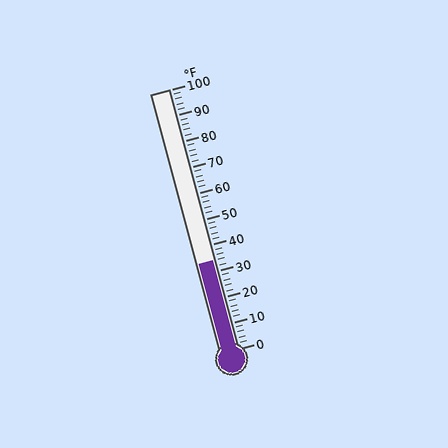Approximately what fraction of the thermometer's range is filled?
The thermometer is filled to approximately 35% of its range.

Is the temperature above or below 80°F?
The temperature is below 80°F.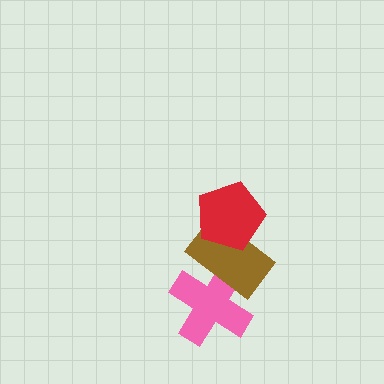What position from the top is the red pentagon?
The red pentagon is 1st from the top.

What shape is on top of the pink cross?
The brown rectangle is on top of the pink cross.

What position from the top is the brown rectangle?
The brown rectangle is 2nd from the top.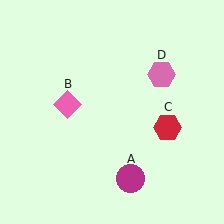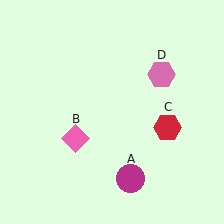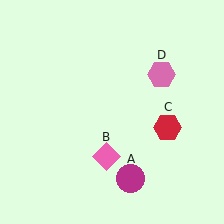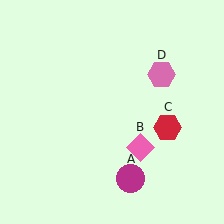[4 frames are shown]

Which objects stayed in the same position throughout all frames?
Magenta circle (object A) and red hexagon (object C) and pink hexagon (object D) remained stationary.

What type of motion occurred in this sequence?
The pink diamond (object B) rotated counterclockwise around the center of the scene.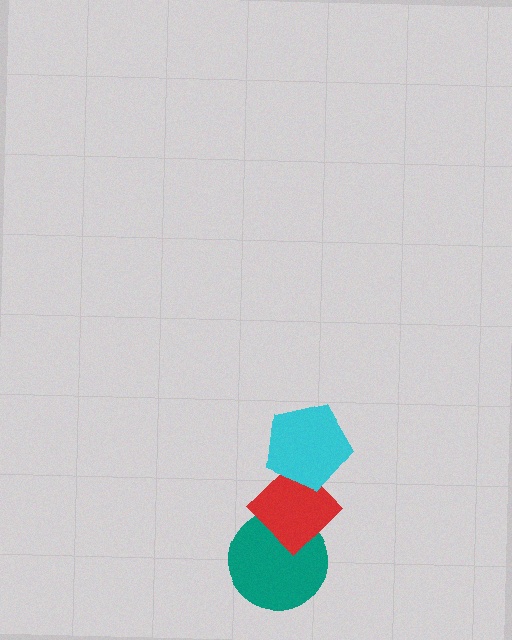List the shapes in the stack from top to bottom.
From top to bottom: the cyan pentagon, the red diamond, the teal circle.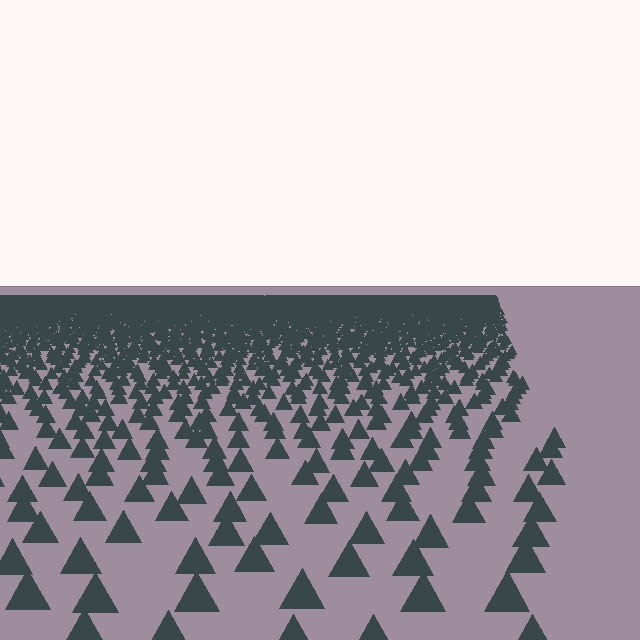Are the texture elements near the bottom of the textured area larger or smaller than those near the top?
Larger. Near the bottom, elements are closer to the viewer and appear at a bigger on-screen size.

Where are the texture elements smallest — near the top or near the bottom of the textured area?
Near the top.